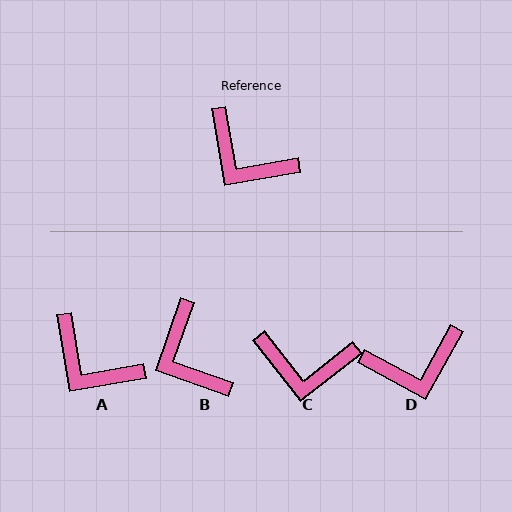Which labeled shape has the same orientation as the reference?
A.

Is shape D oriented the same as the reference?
No, it is off by about 52 degrees.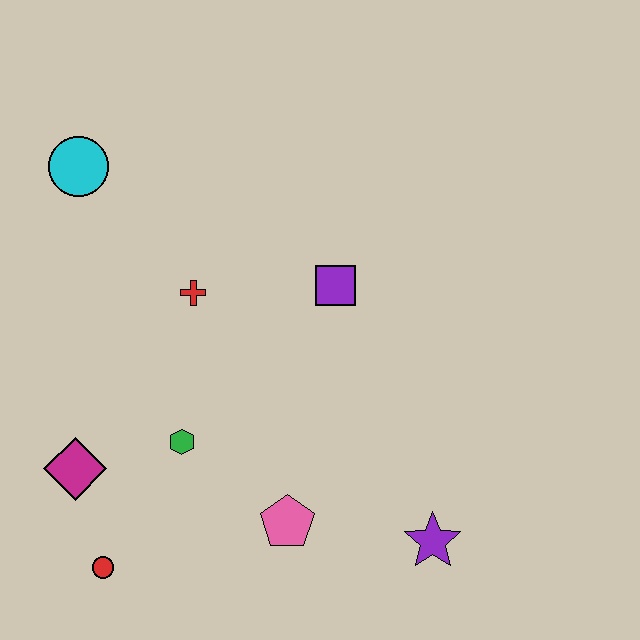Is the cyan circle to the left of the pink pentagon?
Yes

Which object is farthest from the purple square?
The red circle is farthest from the purple square.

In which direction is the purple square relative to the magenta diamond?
The purple square is to the right of the magenta diamond.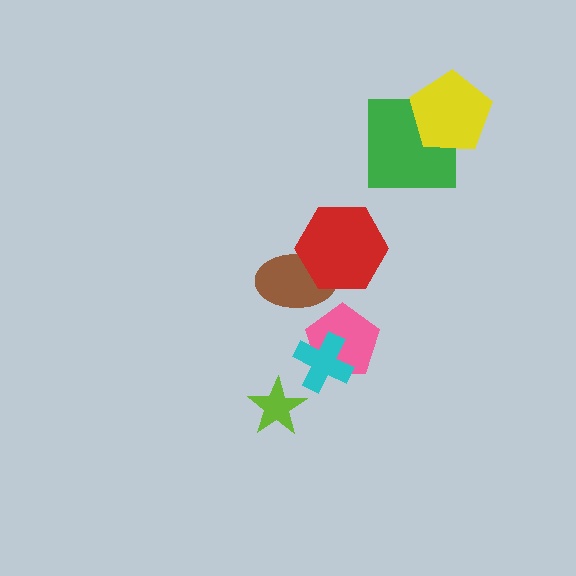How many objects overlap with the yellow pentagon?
1 object overlaps with the yellow pentagon.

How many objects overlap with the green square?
1 object overlaps with the green square.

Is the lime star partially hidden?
No, no other shape covers it.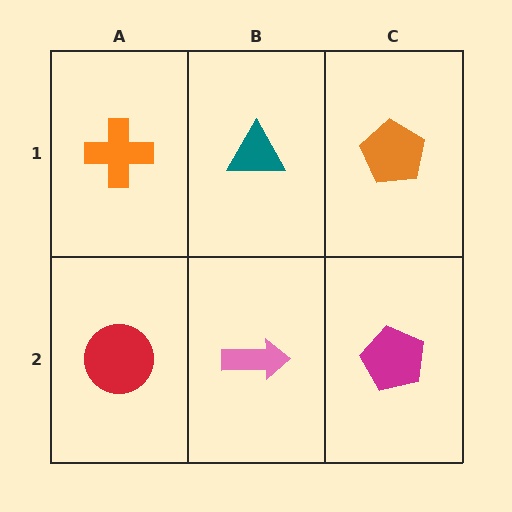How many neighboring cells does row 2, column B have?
3.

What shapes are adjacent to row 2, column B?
A teal triangle (row 1, column B), a red circle (row 2, column A), a magenta pentagon (row 2, column C).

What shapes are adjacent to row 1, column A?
A red circle (row 2, column A), a teal triangle (row 1, column B).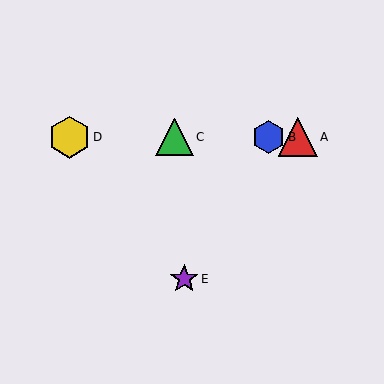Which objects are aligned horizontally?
Objects A, B, C, D are aligned horizontally.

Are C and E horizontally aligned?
No, C is at y≈137 and E is at y≈279.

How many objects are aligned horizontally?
4 objects (A, B, C, D) are aligned horizontally.